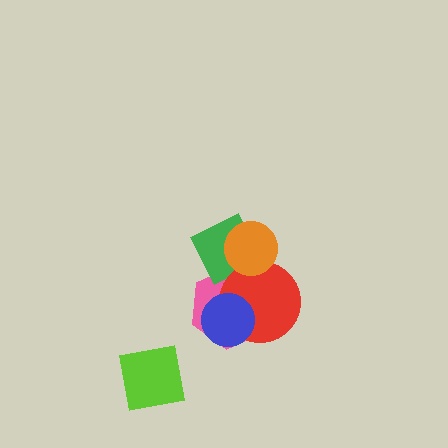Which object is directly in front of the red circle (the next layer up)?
The orange circle is directly in front of the red circle.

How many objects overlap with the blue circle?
2 objects overlap with the blue circle.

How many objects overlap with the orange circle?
2 objects overlap with the orange circle.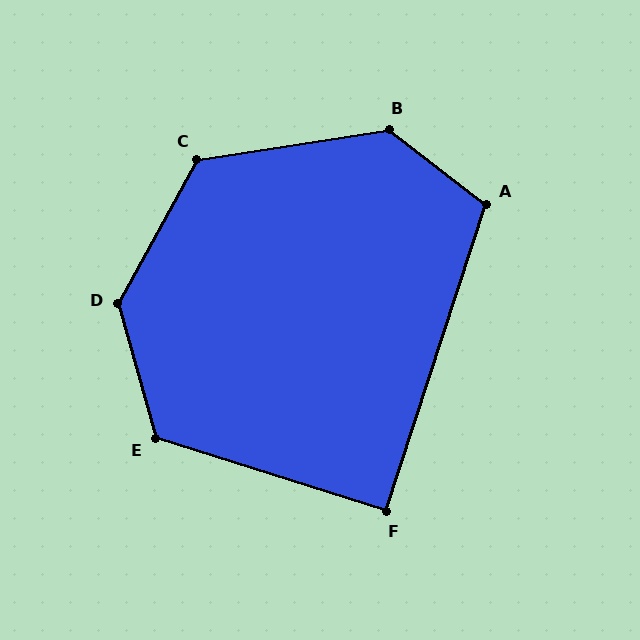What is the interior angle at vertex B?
Approximately 134 degrees (obtuse).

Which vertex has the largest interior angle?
D, at approximately 136 degrees.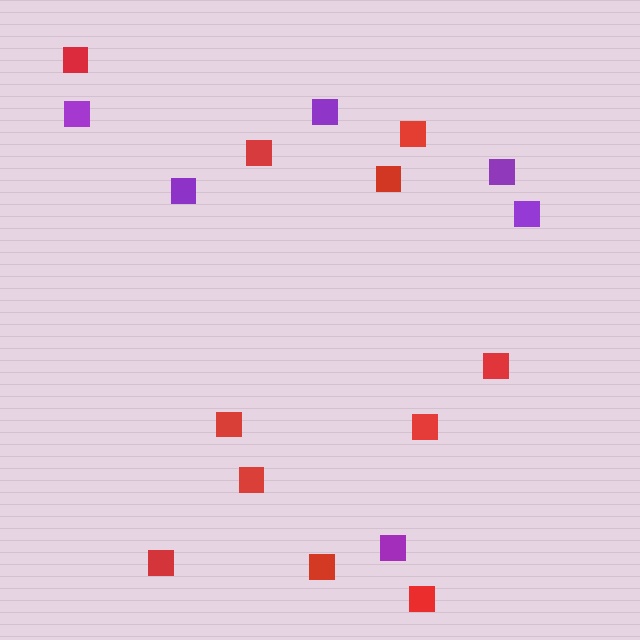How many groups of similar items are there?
There are 2 groups: one group of red squares (11) and one group of purple squares (6).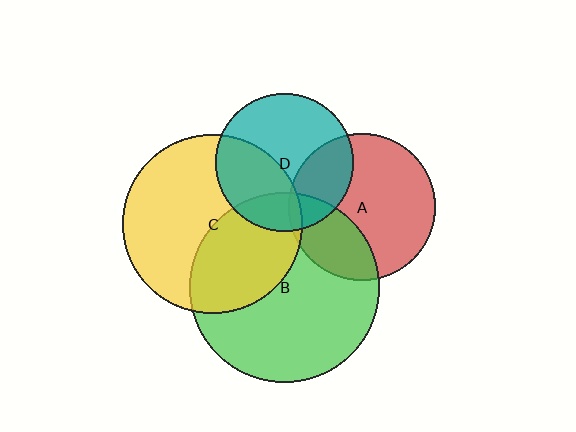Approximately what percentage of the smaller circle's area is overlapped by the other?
Approximately 20%.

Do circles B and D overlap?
Yes.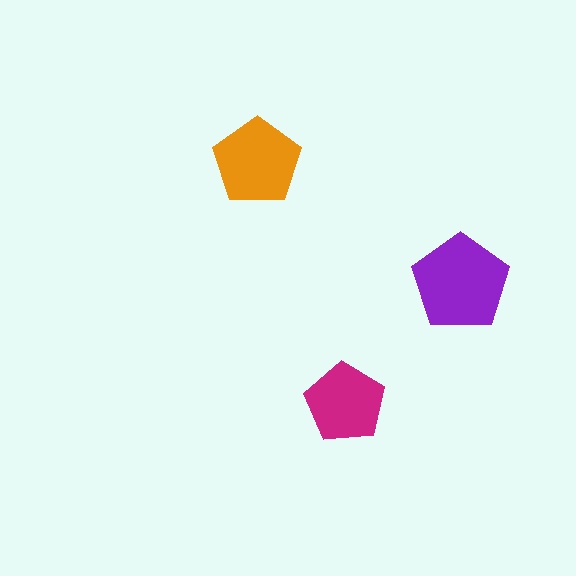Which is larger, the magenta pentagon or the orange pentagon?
The orange one.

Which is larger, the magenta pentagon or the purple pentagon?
The purple one.